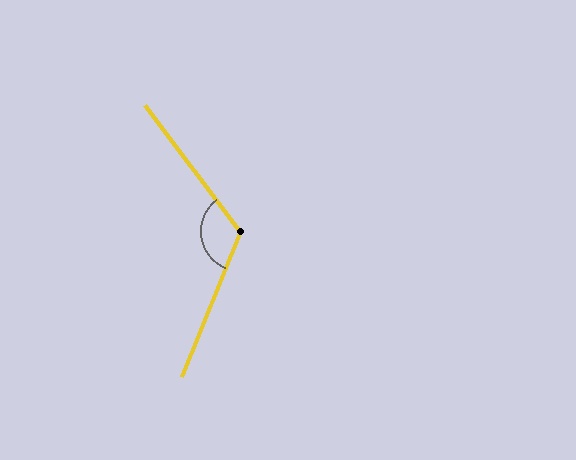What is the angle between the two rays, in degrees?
Approximately 121 degrees.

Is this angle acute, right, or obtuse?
It is obtuse.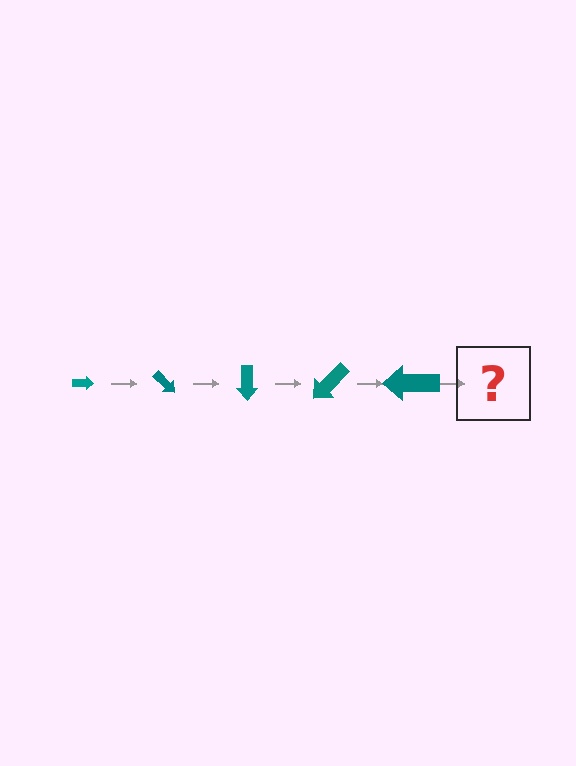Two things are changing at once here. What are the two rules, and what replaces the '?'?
The two rules are that the arrow grows larger each step and it rotates 45 degrees each step. The '?' should be an arrow, larger than the previous one and rotated 225 degrees from the start.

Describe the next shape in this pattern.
It should be an arrow, larger than the previous one and rotated 225 degrees from the start.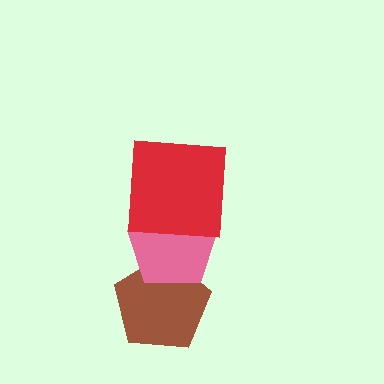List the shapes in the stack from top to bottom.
From top to bottom: the red square, the pink pentagon, the brown pentagon.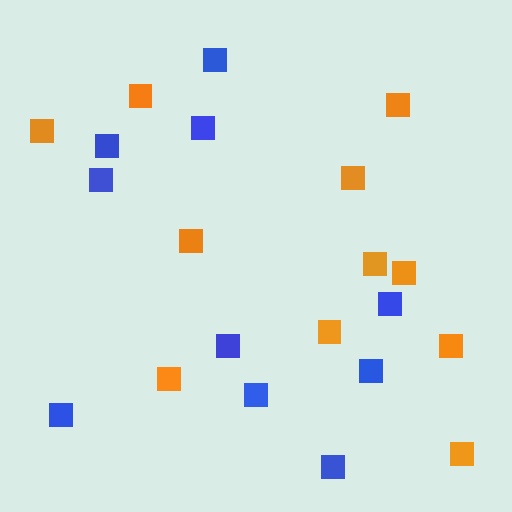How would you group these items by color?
There are 2 groups: one group of blue squares (10) and one group of orange squares (11).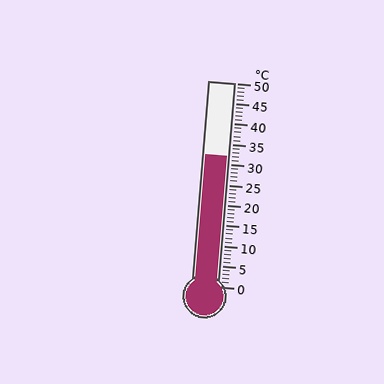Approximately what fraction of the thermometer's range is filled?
The thermometer is filled to approximately 65% of its range.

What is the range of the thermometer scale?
The thermometer scale ranges from 0°C to 50°C.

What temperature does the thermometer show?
The thermometer shows approximately 32°C.